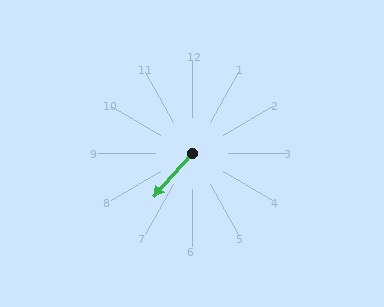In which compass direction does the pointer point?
Southwest.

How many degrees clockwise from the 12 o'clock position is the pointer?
Approximately 222 degrees.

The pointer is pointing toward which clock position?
Roughly 7 o'clock.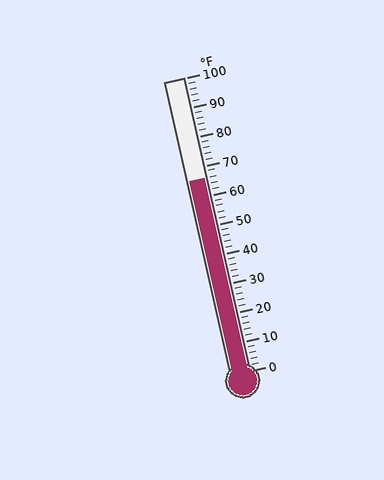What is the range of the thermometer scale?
The thermometer scale ranges from 0°F to 100°F.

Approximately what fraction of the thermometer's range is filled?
The thermometer is filled to approximately 65% of its range.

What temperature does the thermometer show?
The thermometer shows approximately 66°F.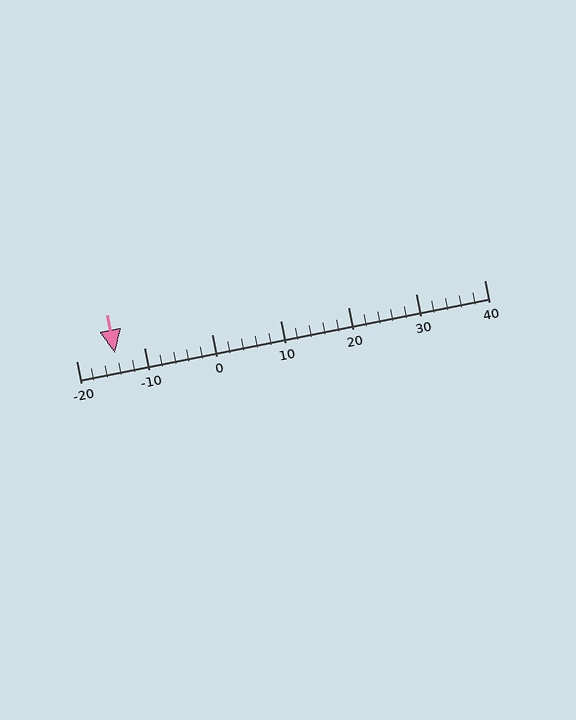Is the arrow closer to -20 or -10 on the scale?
The arrow is closer to -10.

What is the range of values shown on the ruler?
The ruler shows values from -20 to 40.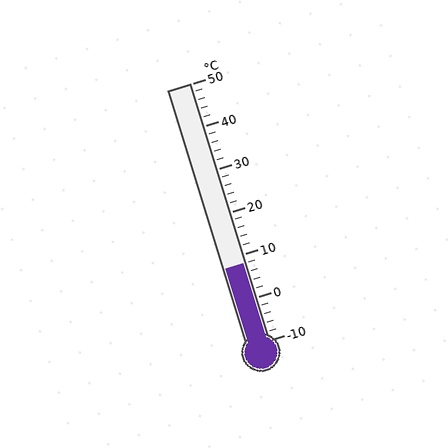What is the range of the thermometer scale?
The thermometer scale ranges from -10°C to 50°C.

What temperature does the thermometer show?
The thermometer shows approximately 8°C.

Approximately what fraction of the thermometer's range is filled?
The thermometer is filled to approximately 30% of its range.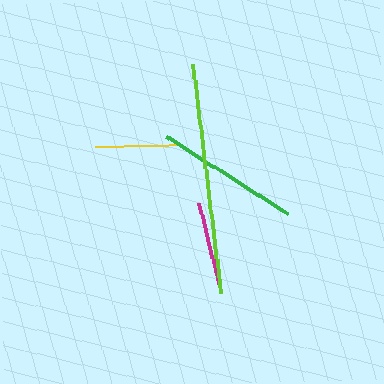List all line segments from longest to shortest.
From longest to shortest: lime, green, magenta, yellow.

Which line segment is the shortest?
The yellow line is the shortest at approximately 86 pixels.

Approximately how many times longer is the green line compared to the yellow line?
The green line is approximately 1.7 times the length of the yellow line.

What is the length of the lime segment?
The lime segment is approximately 232 pixels long.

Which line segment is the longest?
The lime line is the longest at approximately 232 pixels.